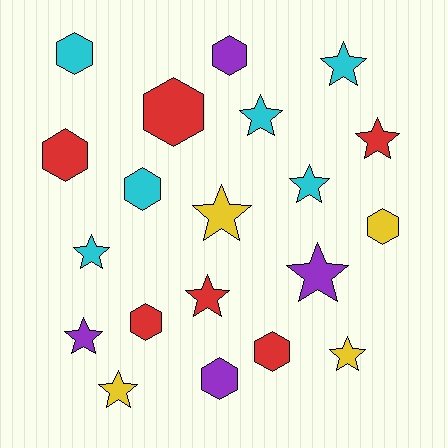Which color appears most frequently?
Cyan, with 6 objects.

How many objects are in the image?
There are 20 objects.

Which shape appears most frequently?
Star, with 11 objects.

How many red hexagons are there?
There are 4 red hexagons.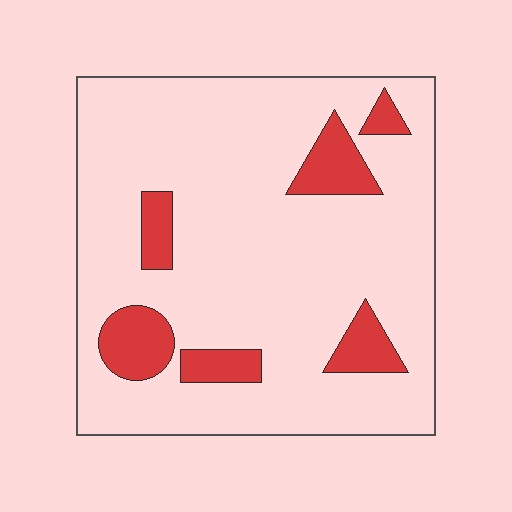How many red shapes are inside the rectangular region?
6.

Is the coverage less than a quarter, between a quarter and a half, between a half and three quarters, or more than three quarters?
Less than a quarter.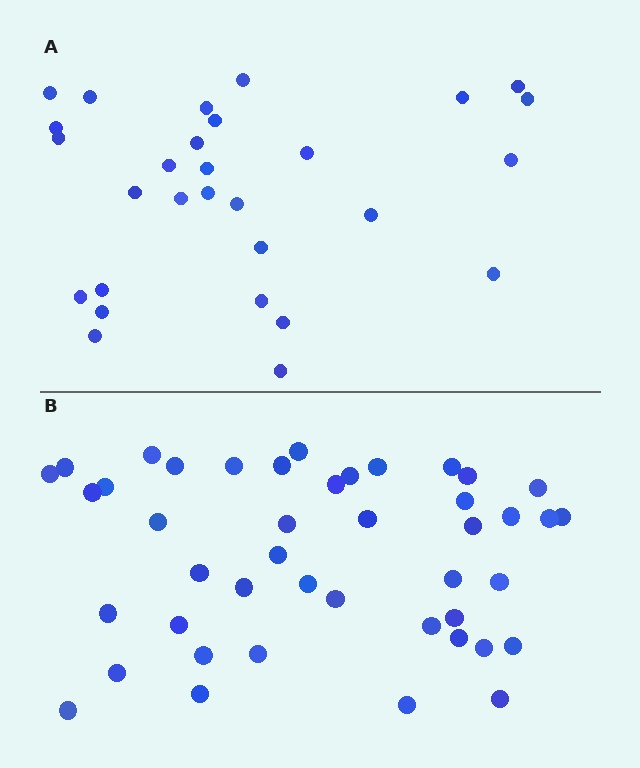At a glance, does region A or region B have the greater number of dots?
Region B (the bottom region) has more dots.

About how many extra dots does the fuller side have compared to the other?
Region B has approximately 15 more dots than region A.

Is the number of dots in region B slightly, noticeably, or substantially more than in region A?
Region B has substantially more. The ratio is roughly 1.5 to 1.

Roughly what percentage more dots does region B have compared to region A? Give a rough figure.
About 50% more.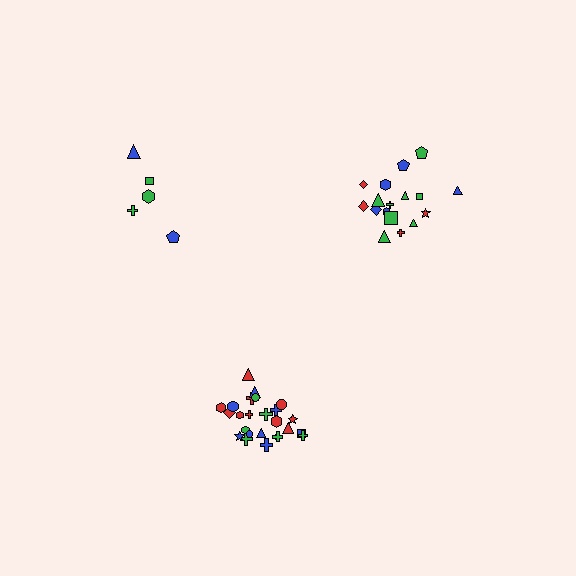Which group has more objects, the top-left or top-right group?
The top-right group.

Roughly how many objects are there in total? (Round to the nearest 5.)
Roughly 50 objects in total.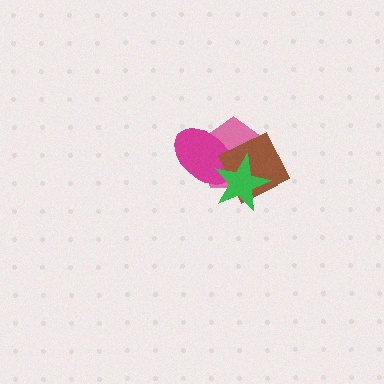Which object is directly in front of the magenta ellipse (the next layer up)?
The brown square is directly in front of the magenta ellipse.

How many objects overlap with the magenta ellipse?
3 objects overlap with the magenta ellipse.